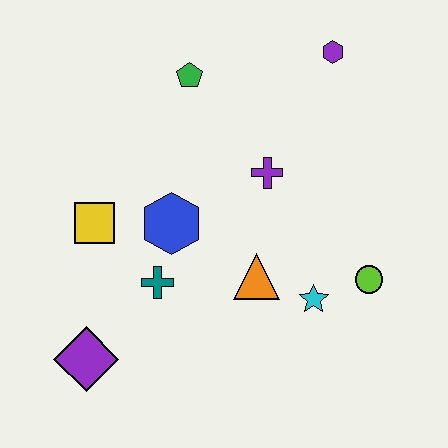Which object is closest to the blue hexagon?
The teal cross is closest to the blue hexagon.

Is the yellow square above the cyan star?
Yes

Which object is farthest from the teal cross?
The purple hexagon is farthest from the teal cross.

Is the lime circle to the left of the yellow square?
No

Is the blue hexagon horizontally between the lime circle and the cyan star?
No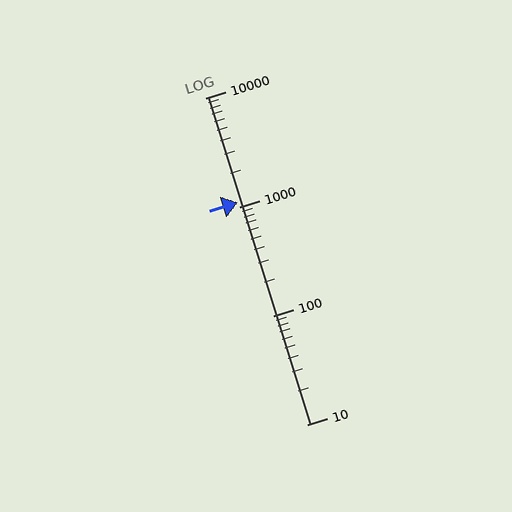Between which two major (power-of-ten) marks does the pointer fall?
The pointer is between 1000 and 10000.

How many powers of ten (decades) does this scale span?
The scale spans 3 decades, from 10 to 10000.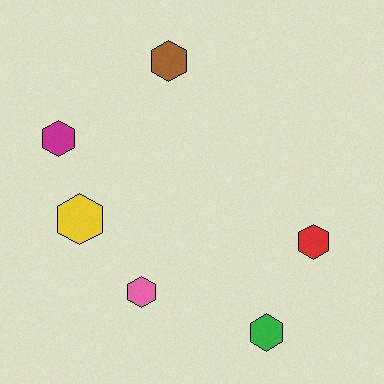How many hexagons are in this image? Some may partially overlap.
There are 6 hexagons.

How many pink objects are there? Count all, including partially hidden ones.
There is 1 pink object.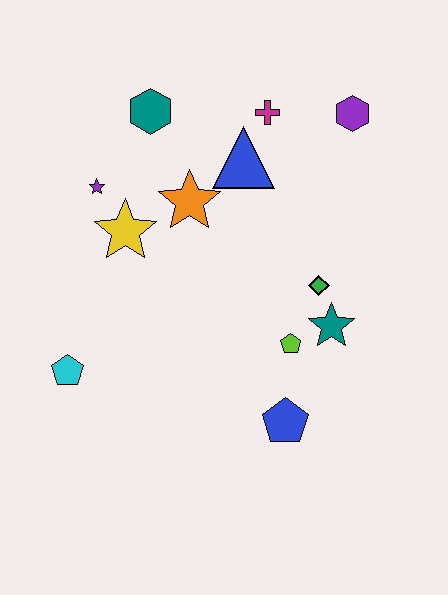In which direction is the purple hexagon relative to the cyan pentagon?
The purple hexagon is to the right of the cyan pentagon.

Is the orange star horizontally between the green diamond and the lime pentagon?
No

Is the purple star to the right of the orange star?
No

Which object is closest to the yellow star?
The purple star is closest to the yellow star.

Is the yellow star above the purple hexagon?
No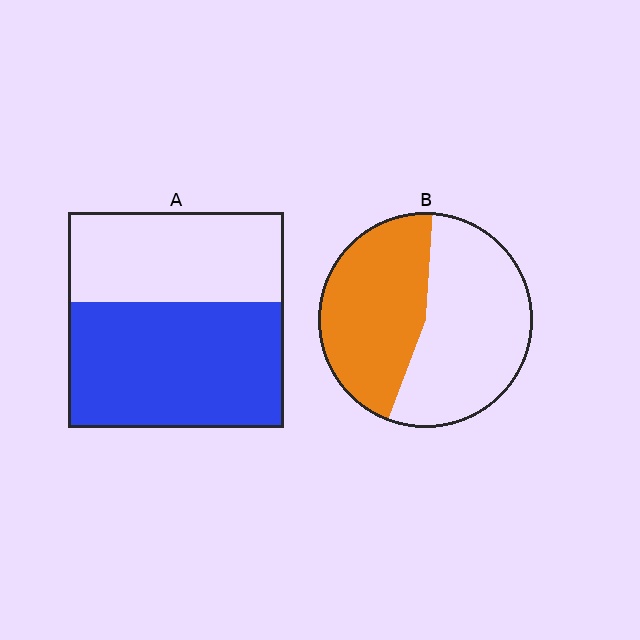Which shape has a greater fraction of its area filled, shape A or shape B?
Shape A.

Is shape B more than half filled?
No.